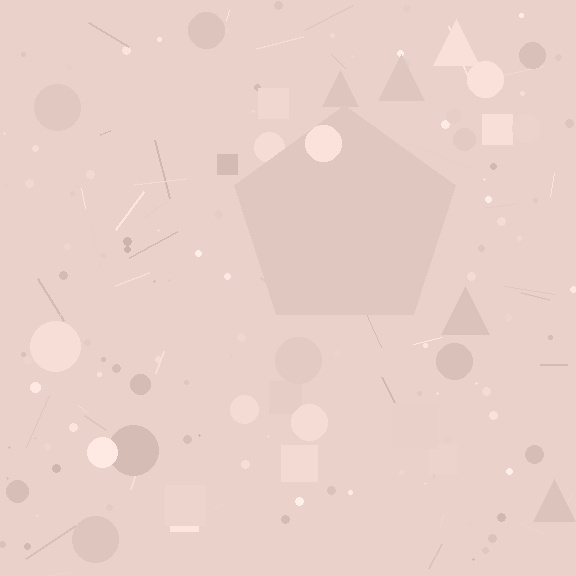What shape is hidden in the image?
A pentagon is hidden in the image.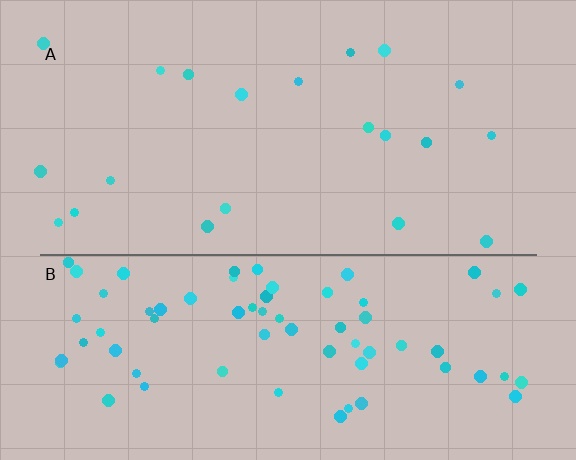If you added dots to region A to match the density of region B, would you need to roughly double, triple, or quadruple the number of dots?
Approximately triple.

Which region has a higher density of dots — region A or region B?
B (the bottom).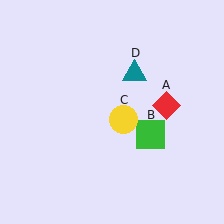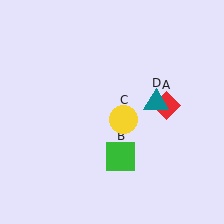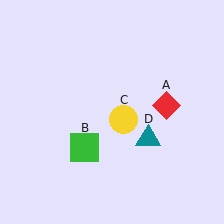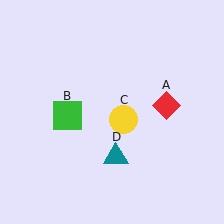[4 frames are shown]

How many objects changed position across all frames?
2 objects changed position: green square (object B), teal triangle (object D).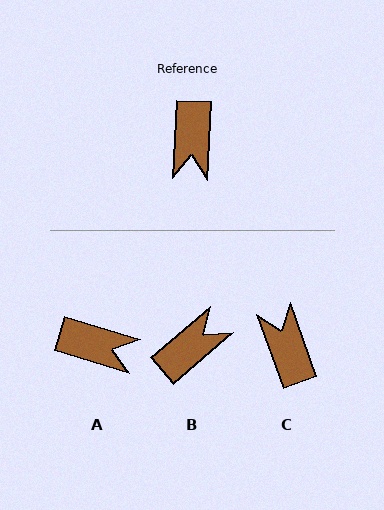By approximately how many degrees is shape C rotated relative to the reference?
Approximately 158 degrees clockwise.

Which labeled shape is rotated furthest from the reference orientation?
C, about 158 degrees away.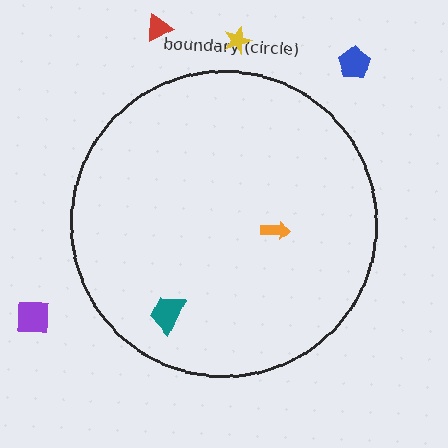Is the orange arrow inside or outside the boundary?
Inside.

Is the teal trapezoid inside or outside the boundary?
Inside.